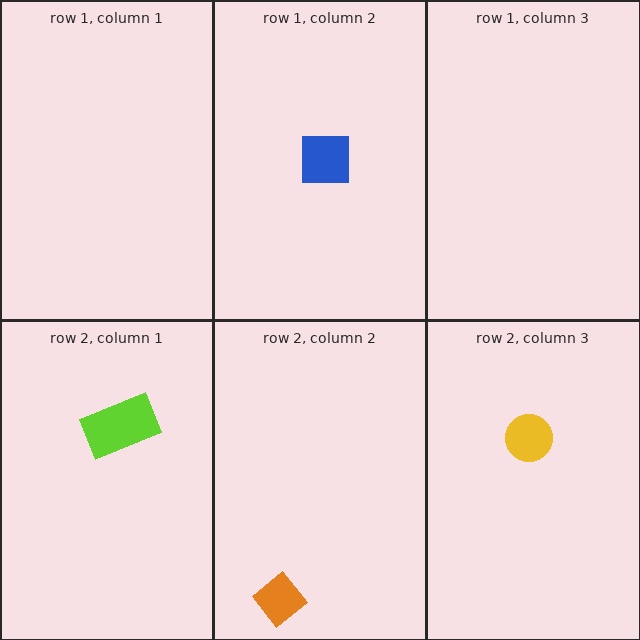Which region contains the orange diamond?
The row 2, column 2 region.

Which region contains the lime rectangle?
The row 2, column 1 region.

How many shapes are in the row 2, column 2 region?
1.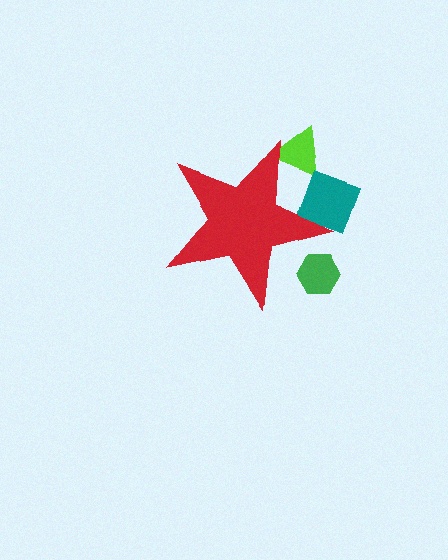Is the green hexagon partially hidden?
Yes, the green hexagon is partially hidden behind the red star.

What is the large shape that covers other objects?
A red star.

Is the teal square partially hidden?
Yes, the teal square is partially hidden behind the red star.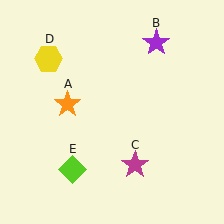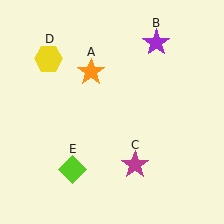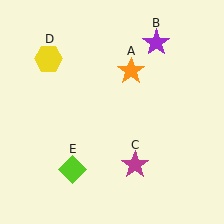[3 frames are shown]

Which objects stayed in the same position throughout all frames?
Purple star (object B) and magenta star (object C) and yellow hexagon (object D) and lime diamond (object E) remained stationary.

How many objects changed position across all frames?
1 object changed position: orange star (object A).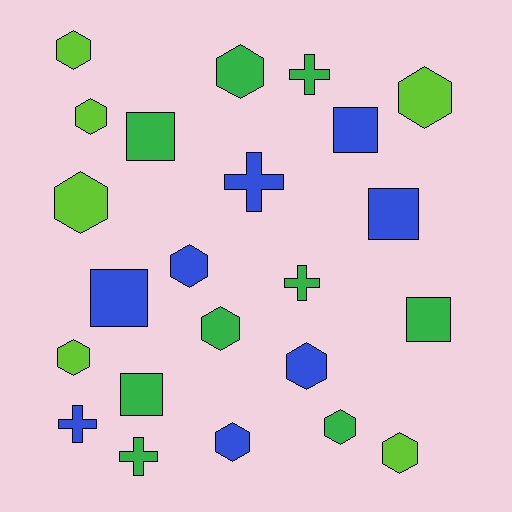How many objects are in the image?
There are 23 objects.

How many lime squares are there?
There are no lime squares.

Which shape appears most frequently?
Hexagon, with 12 objects.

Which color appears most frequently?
Green, with 9 objects.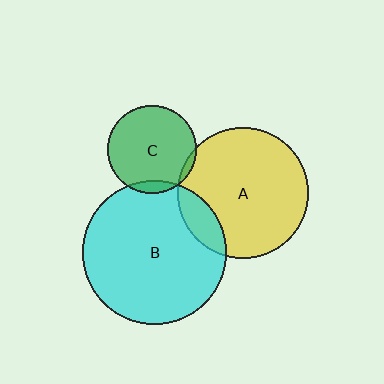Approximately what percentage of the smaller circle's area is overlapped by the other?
Approximately 5%.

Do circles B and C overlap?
Yes.